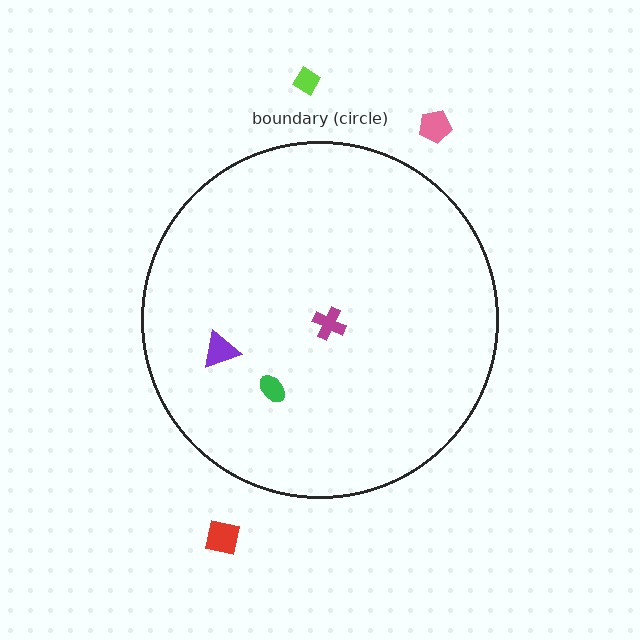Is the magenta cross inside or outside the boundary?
Inside.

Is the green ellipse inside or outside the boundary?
Inside.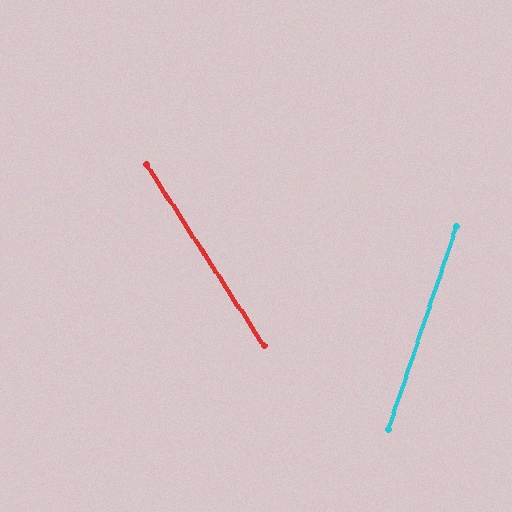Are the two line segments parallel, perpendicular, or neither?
Neither parallel nor perpendicular — they differ by about 52°.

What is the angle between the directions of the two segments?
Approximately 52 degrees.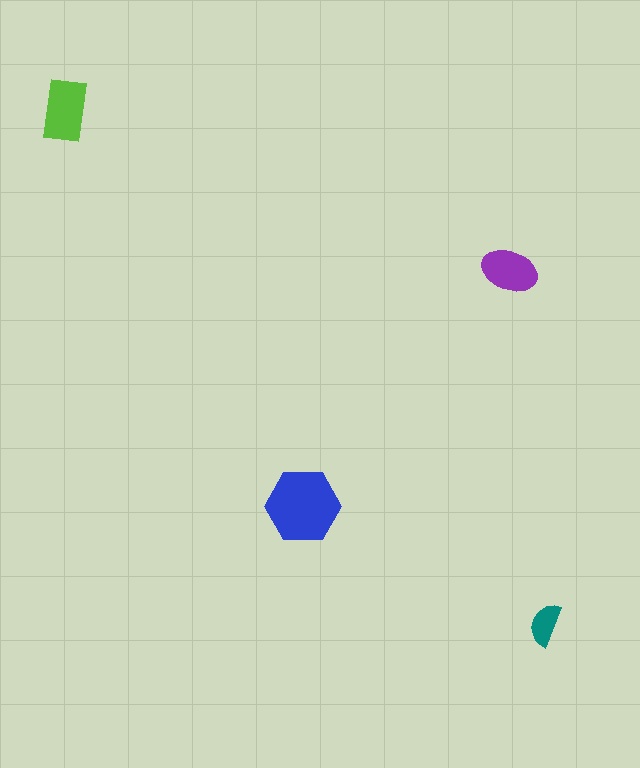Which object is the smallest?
The teal semicircle.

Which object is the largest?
The blue hexagon.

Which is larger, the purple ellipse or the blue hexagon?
The blue hexagon.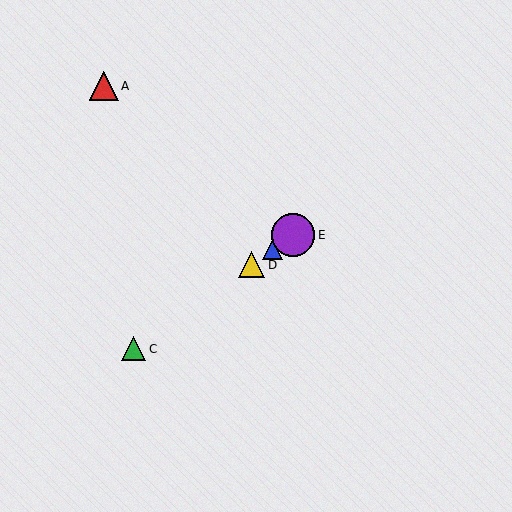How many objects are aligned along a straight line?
4 objects (B, C, D, E) are aligned along a straight line.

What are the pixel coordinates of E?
Object E is at (293, 235).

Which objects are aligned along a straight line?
Objects B, C, D, E are aligned along a straight line.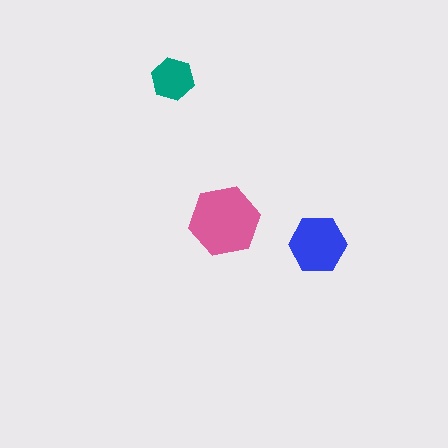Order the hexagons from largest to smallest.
the pink one, the blue one, the teal one.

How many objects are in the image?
There are 3 objects in the image.